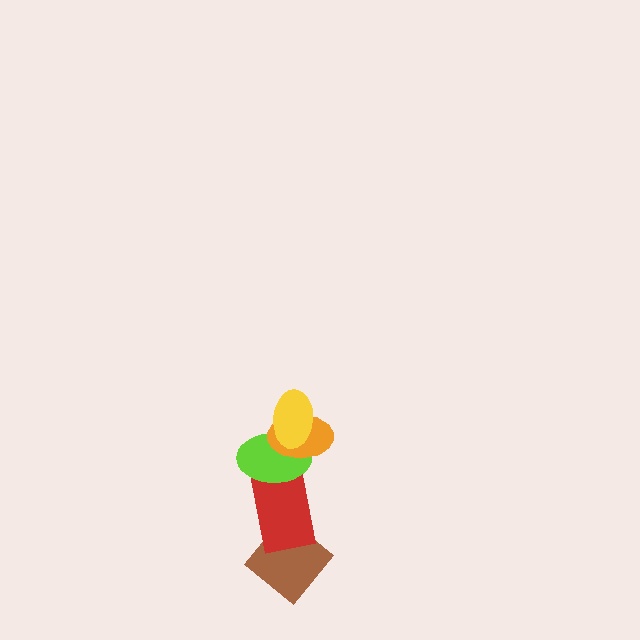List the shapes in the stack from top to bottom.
From top to bottom: the yellow ellipse, the orange ellipse, the lime ellipse, the red rectangle, the brown diamond.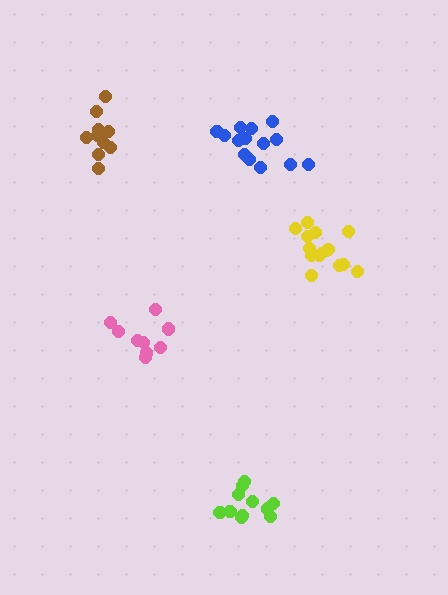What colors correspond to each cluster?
The clusters are colored: pink, blue, yellow, lime, brown.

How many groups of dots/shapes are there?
There are 5 groups.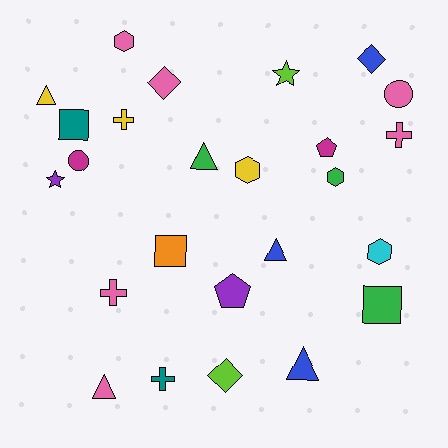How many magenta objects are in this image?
There are 2 magenta objects.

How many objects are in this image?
There are 25 objects.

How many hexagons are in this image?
There are 4 hexagons.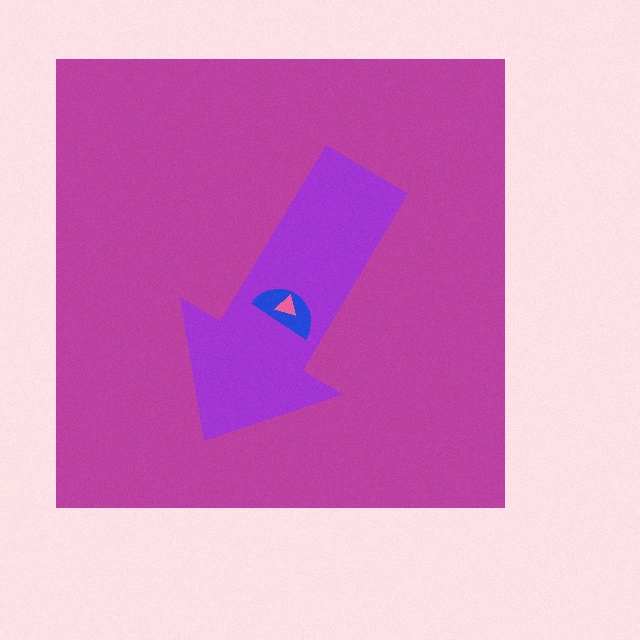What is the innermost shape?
The pink triangle.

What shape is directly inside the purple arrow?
The blue semicircle.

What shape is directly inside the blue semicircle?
The pink triangle.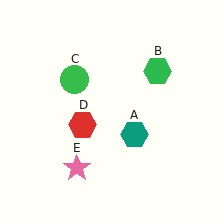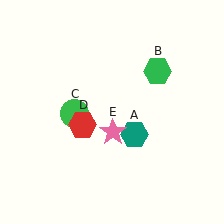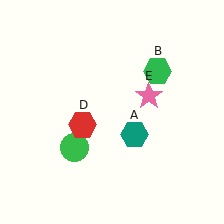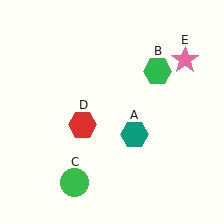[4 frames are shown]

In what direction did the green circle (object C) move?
The green circle (object C) moved down.